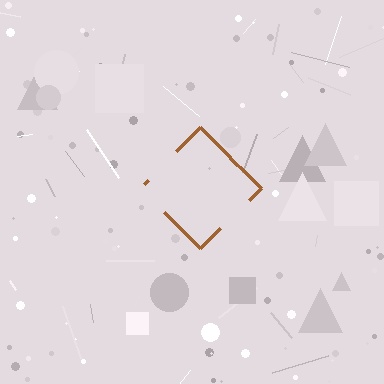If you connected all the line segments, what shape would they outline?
They would outline a diamond.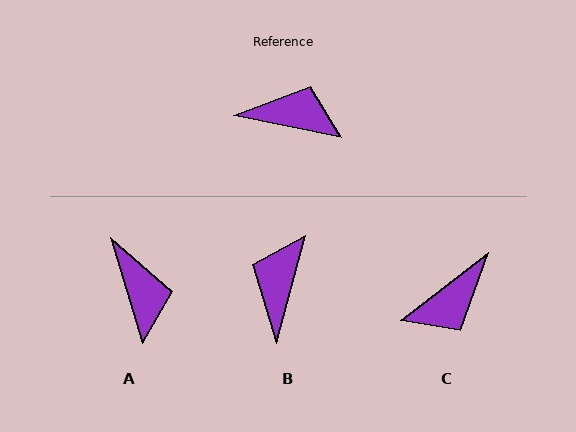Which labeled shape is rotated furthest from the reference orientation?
C, about 130 degrees away.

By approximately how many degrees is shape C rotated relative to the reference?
Approximately 130 degrees clockwise.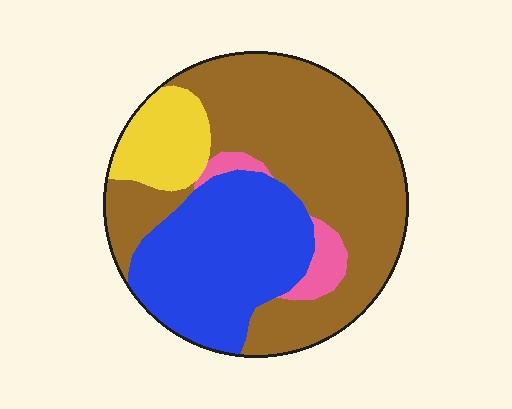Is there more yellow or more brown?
Brown.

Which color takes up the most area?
Brown, at roughly 55%.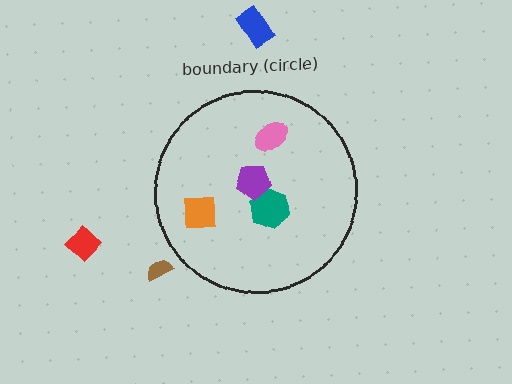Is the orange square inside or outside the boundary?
Inside.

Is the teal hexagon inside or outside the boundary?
Inside.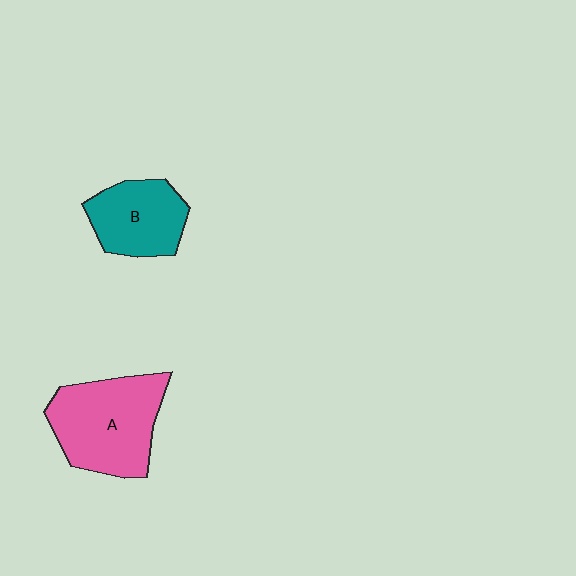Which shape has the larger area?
Shape A (pink).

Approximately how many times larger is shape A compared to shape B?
Approximately 1.5 times.